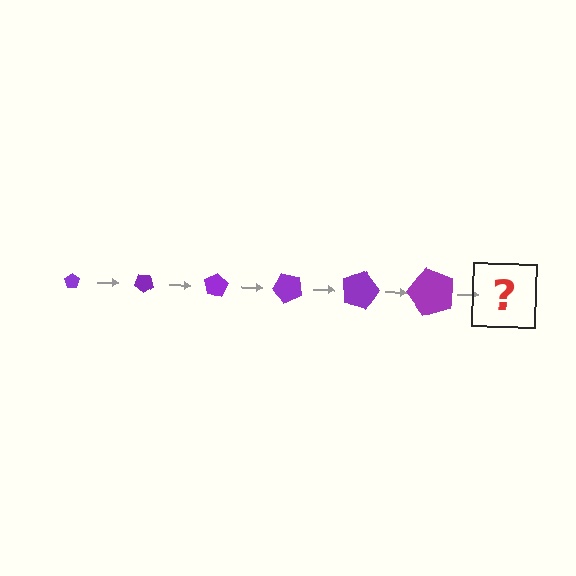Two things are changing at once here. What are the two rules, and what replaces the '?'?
The two rules are that the pentagon grows larger each step and it rotates 40 degrees each step. The '?' should be a pentagon, larger than the previous one and rotated 240 degrees from the start.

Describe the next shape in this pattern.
It should be a pentagon, larger than the previous one and rotated 240 degrees from the start.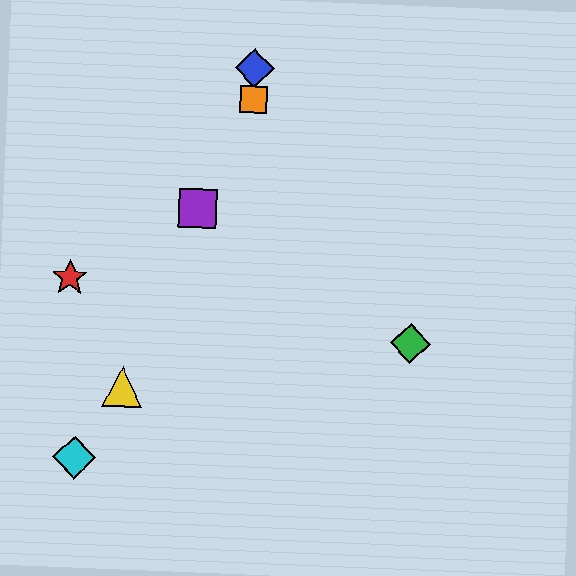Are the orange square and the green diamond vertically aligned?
No, the orange square is at x≈253 and the green diamond is at x≈410.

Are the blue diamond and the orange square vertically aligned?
Yes, both are at x≈255.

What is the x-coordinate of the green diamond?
The green diamond is at x≈410.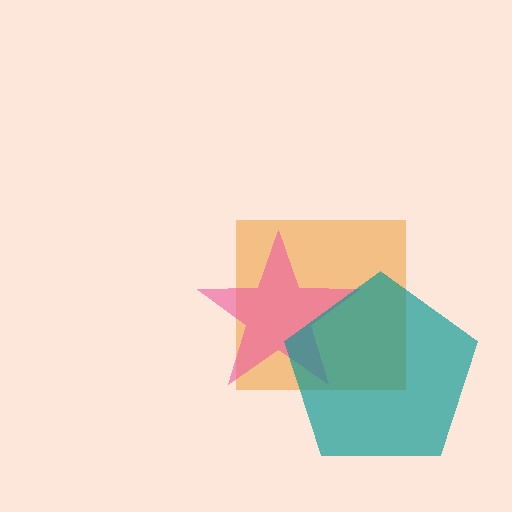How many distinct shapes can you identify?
There are 3 distinct shapes: an orange square, a pink star, a teal pentagon.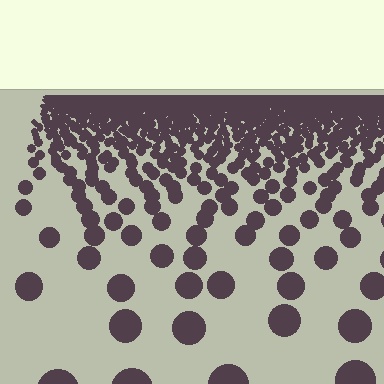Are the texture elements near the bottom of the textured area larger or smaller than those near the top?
Larger. Near the bottom, elements are closer to the viewer and appear at a bigger on-screen size.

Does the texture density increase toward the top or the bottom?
Density increases toward the top.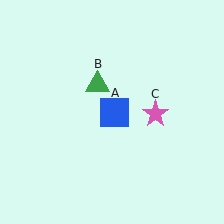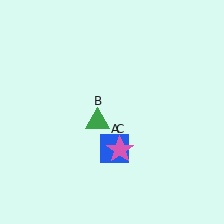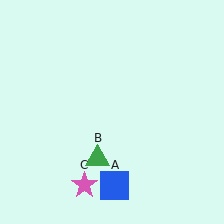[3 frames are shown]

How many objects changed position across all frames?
3 objects changed position: blue square (object A), green triangle (object B), pink star (object C).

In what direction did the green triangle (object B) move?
The green triangle (object B) moved down.